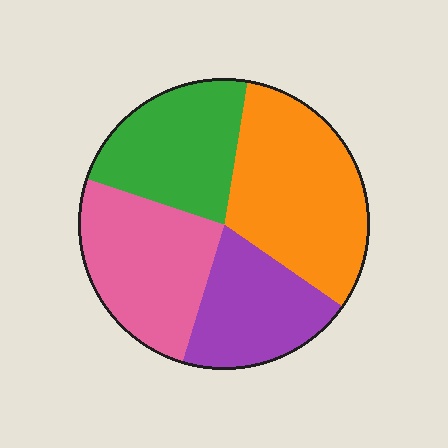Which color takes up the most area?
Orange, at roughly 30%.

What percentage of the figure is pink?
Pink takes up between a sixth and a third of the figure.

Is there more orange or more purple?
Orange.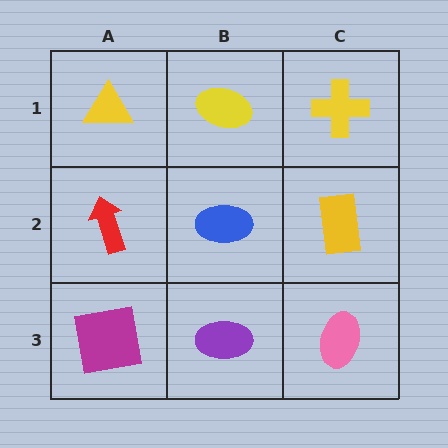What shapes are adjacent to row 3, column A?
A red arrow (row 2, column A), a purple ellipse (row 3, column B).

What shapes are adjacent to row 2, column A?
A yellow triangle (row 1, column A), a magenta square (row 3, column A), a blue ellipse (row 2, column B).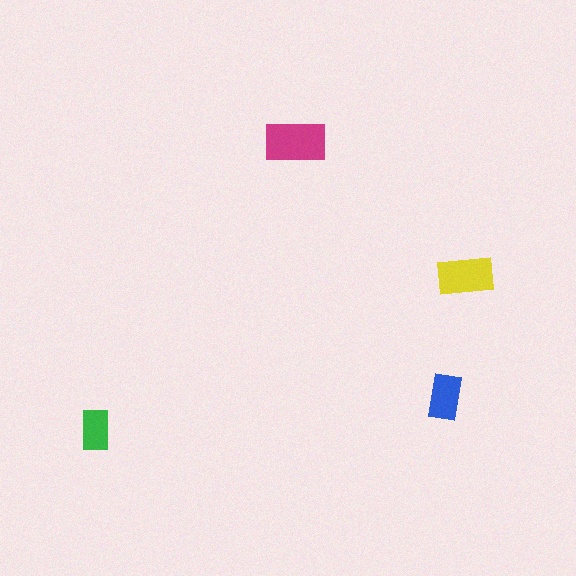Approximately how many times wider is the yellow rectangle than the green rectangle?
About 1.5 times wider.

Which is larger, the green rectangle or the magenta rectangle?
The magenta one.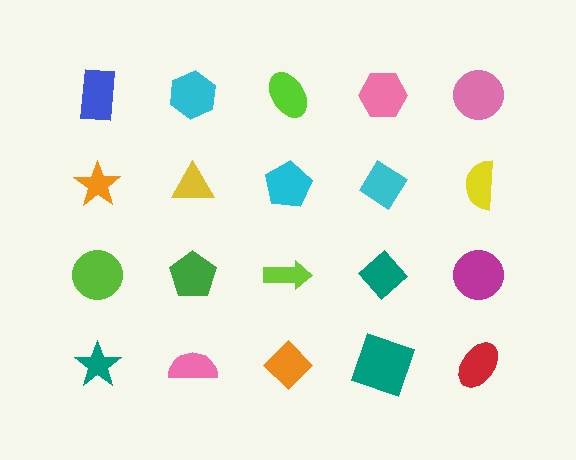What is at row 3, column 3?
A lime arrow.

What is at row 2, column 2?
A yellow triangle.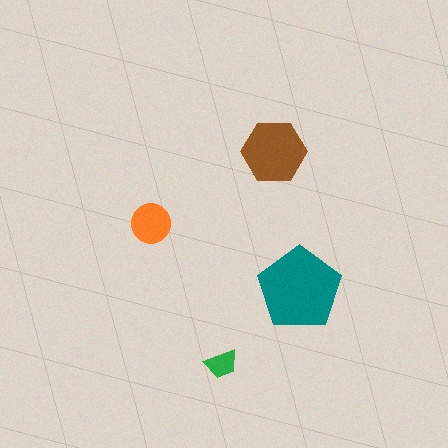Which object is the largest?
The teal pentagon.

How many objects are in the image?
There are 4 objects in the image.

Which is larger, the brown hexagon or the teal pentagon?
The teal pentagon.